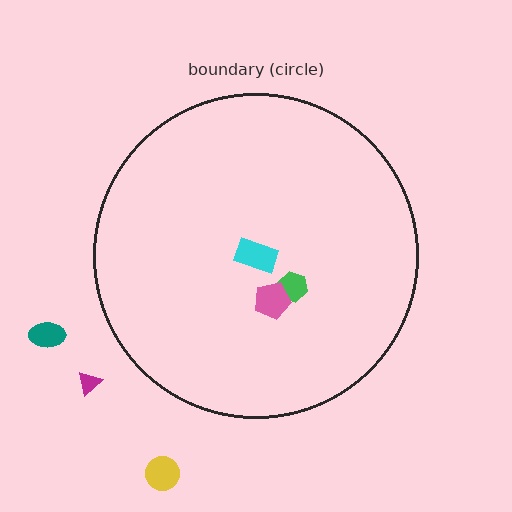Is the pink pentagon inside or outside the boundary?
Inside.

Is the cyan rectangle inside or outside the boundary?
Inside.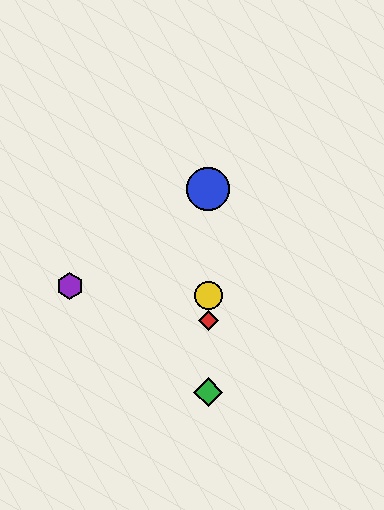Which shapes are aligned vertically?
The red diamond, the blue circle, the green diamond, the yellow circle are aligned vertically.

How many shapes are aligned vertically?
4 shapes (the red diamond, the blue circle, the green diamond, the yellow circle) are aligned vertically.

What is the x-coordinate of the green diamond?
The green diamond is at x≈208.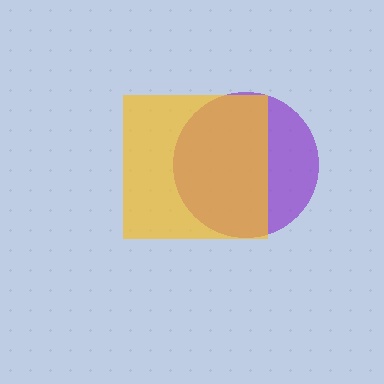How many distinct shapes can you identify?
There are 2 distinct shapes: a purple circle, a yellow square.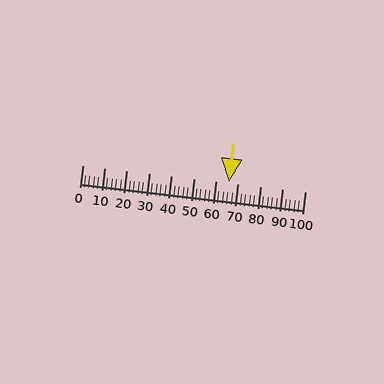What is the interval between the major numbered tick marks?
The major tick marks are spaced 10 units apart.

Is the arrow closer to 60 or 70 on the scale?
The arrow is closer to 70.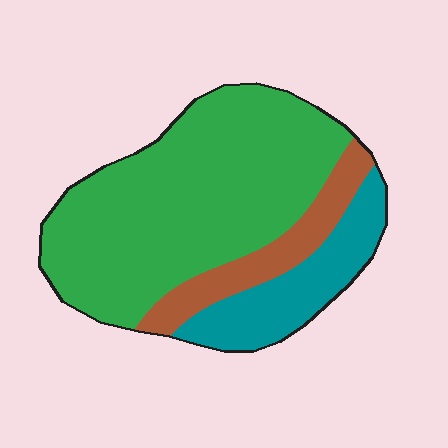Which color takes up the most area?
Green, at roughly 65%.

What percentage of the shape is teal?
Teal covers around 20% of the shape.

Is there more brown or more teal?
Teal.